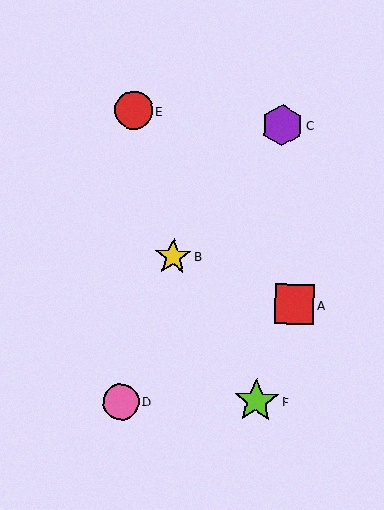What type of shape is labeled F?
Shape F is a lime star.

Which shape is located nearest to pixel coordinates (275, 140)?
The purple hexagon (labeled C) at (282, 125) is nearest to that location.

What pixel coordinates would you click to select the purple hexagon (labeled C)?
Click at (282, 125) to select the purple hexagon C.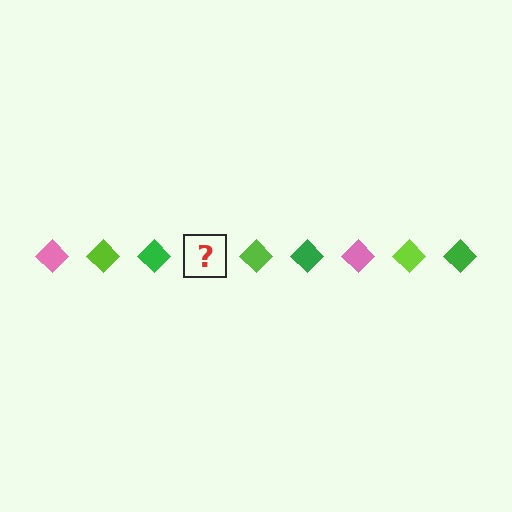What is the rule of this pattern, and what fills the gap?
The rule is that the pattern cycles through pink, lime, green diamonds. The gap should be filled with a pink diamond.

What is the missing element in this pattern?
The missing element is a pink diamond.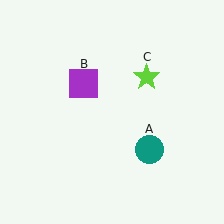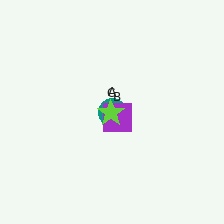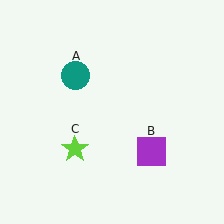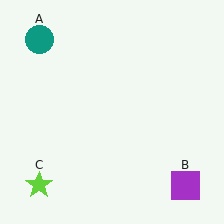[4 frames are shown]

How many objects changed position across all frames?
3 objects changed position: teal circle (object A), purple square (object B), lime star (object C).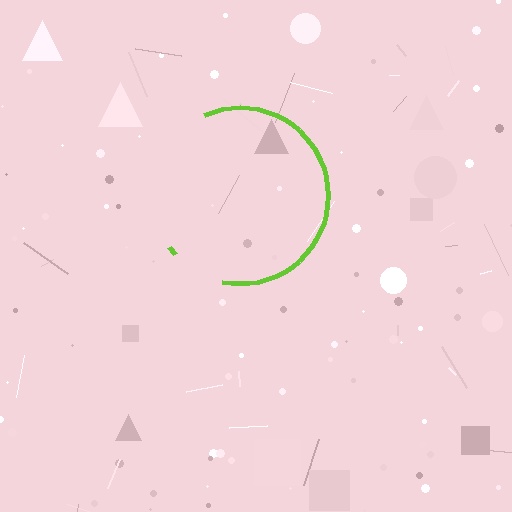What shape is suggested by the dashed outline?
The dashed outline suggests a circle.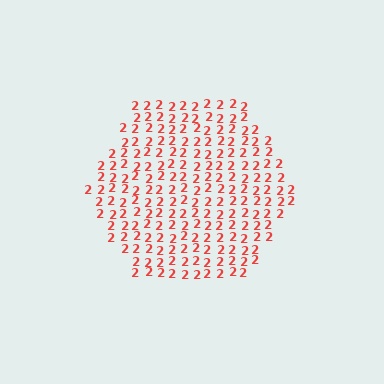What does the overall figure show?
The overall figure shows a hexagon.